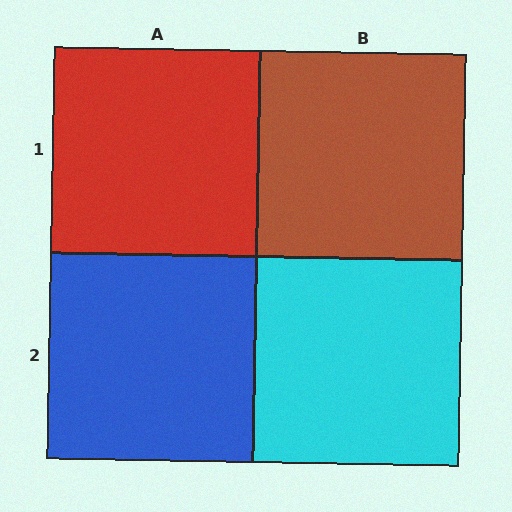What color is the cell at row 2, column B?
Cyan.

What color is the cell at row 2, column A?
Blue.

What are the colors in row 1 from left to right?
Red, brown.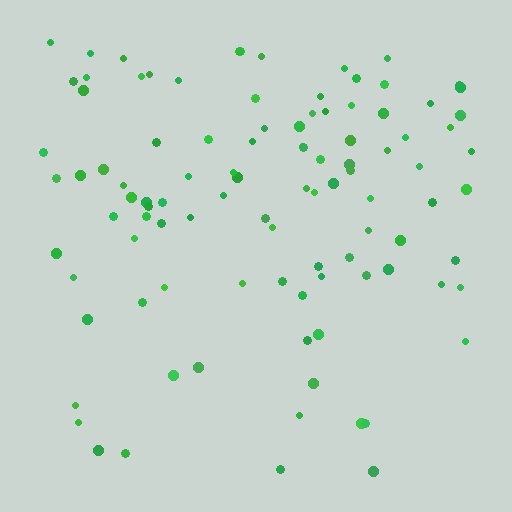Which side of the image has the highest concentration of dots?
The top.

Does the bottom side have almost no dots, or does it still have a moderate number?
Still a moderate number, just noticeably fewer than the top.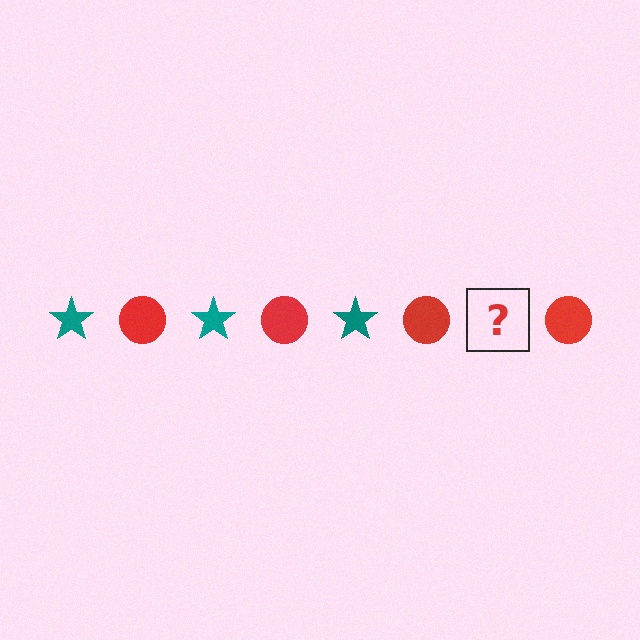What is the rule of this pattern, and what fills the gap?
The rule is that the pattern alternates between teal star and red circle. The gap should be filled with a teal star.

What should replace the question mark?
The question mark should be replaced with a teal star.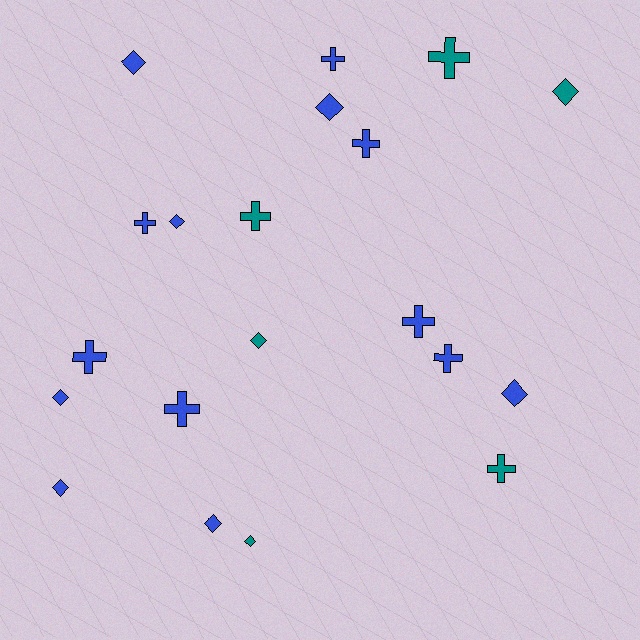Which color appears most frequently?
Blue, with 14 objects.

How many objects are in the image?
There are 20 objects.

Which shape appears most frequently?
Cross, with 10 objects.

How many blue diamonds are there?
There are 7 blue diamonds.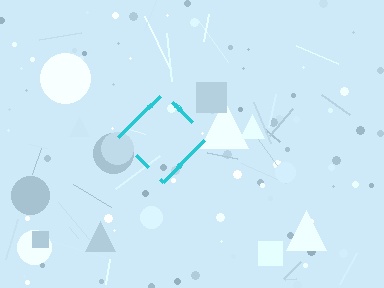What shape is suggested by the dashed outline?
The dashed outline suggests a diamond.